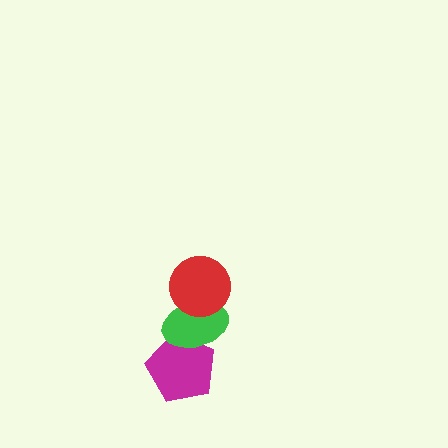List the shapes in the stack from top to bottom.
From top to bottom: the red circle, the green ellipse, the magenta pentagon.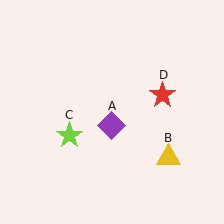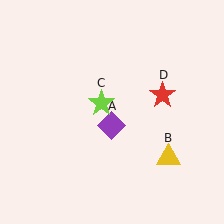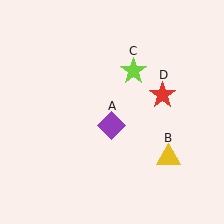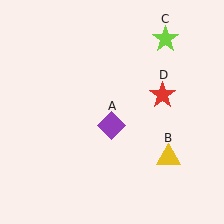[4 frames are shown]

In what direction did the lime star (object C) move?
The lime star (object C) moved up and to the right.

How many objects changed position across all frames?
1 object changed position: lime star (object C).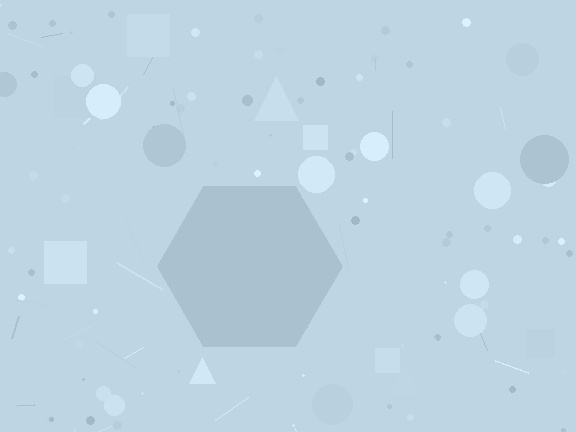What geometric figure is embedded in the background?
A hexagon is embedded in the background.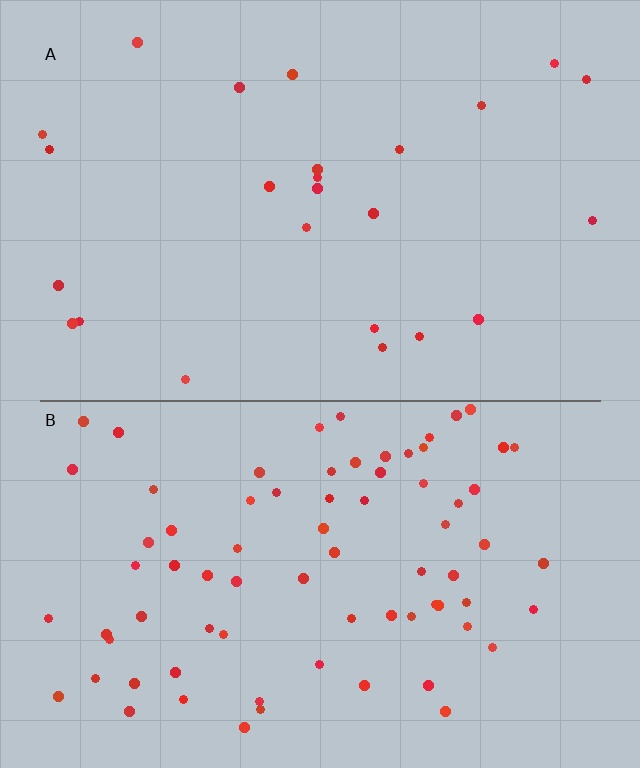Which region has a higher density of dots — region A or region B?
B (the bottom).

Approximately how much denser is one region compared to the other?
Approximately 3.1× — region B over region A.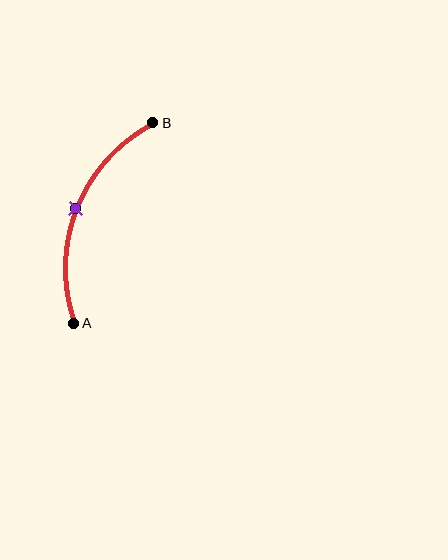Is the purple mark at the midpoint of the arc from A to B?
Yes. The purple mark lies on the arc at equal arc-length from both A and B — it is the arc midpoint.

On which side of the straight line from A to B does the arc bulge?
The arc bulges to the left of the straight line connecting A and B.